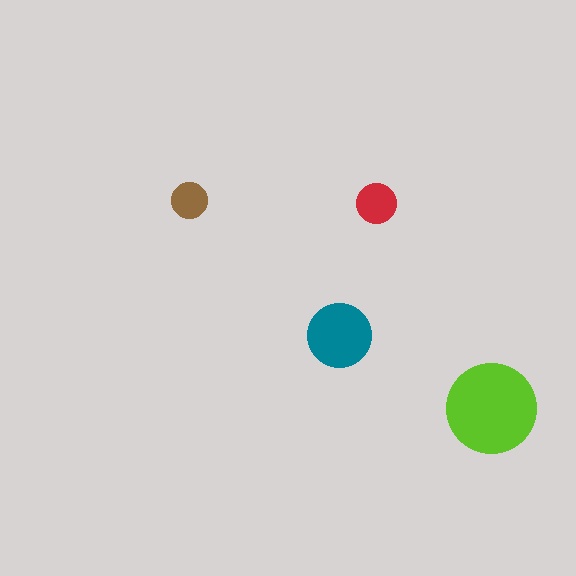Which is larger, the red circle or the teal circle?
The teal one.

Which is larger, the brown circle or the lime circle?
The lime one.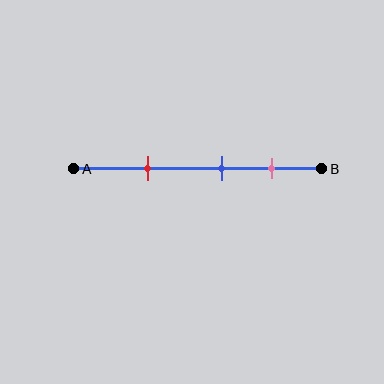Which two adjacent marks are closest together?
The blue and pink marks are the closest adjacent pair.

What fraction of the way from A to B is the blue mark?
The blue mark is approximately 60% (0.6) of the way from A to B.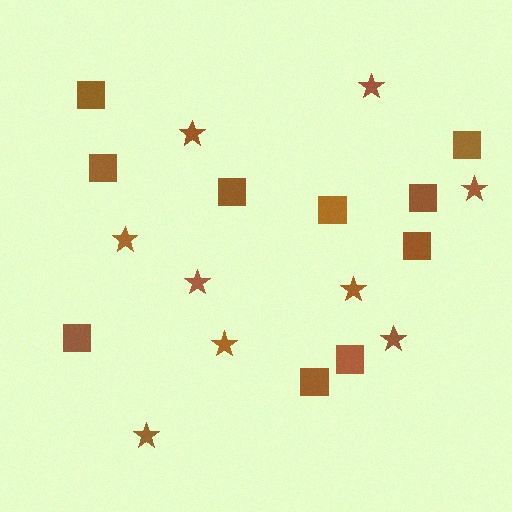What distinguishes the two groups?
There are 2 groups: one group of squares (10) and one group of stars (9).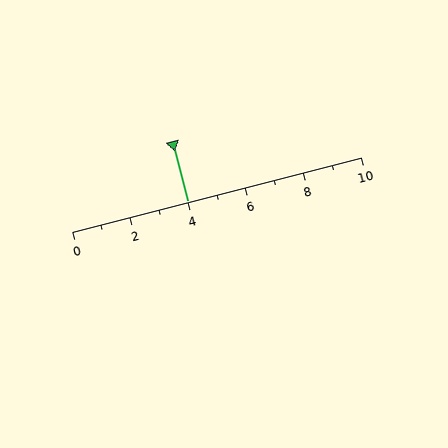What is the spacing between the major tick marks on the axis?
The major ticks are spaced 2 apart.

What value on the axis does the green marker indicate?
The marker indicates approximately 4.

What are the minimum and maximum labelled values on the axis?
The axis runs from 0 to 10.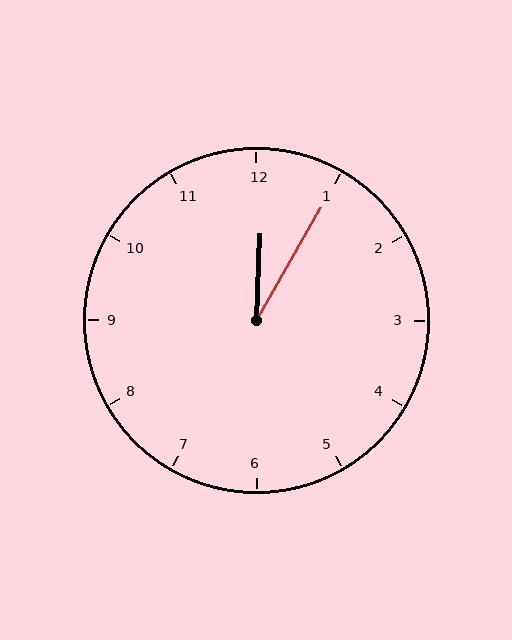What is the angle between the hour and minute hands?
Approximately 28 degrees.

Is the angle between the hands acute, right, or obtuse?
It is acute.